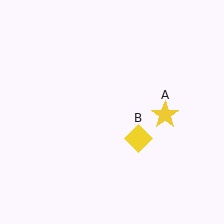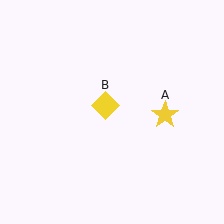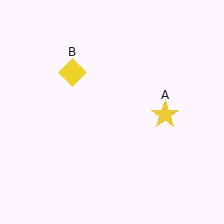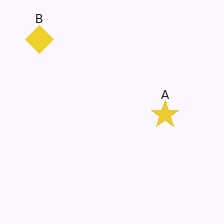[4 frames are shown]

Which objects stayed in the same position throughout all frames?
Yellow star (object A) remained stationary.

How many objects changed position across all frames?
1 object changed position: yellow diamond (object B).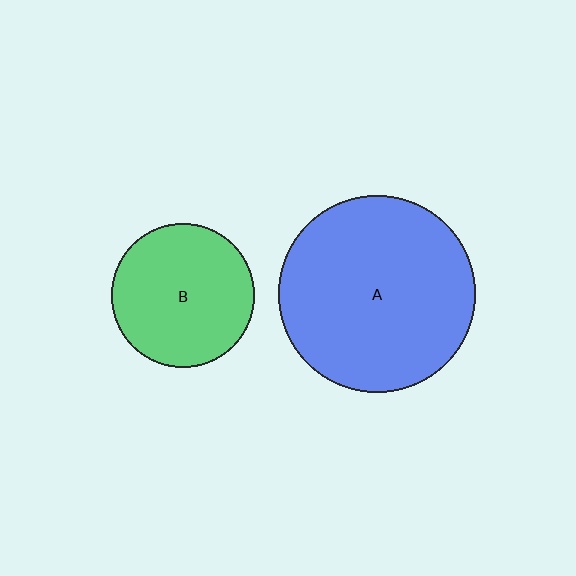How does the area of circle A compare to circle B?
Approximately 1.9 times.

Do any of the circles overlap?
No, none of the circles overlap.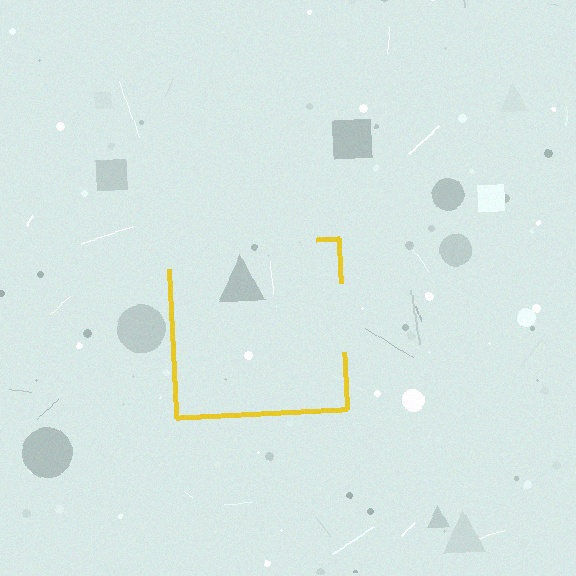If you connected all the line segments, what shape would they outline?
They would outline a square.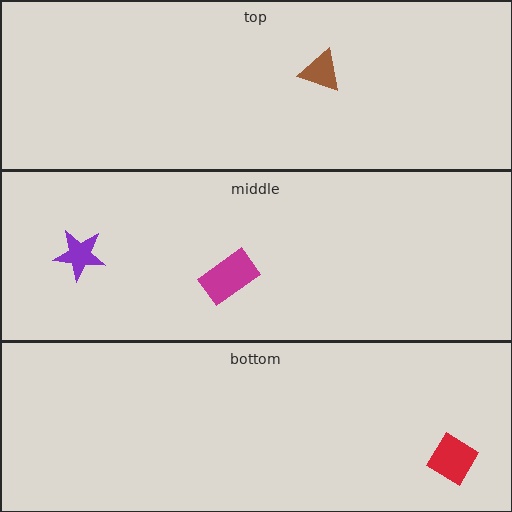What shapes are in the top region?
The brown triangle.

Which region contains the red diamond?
The bottom region.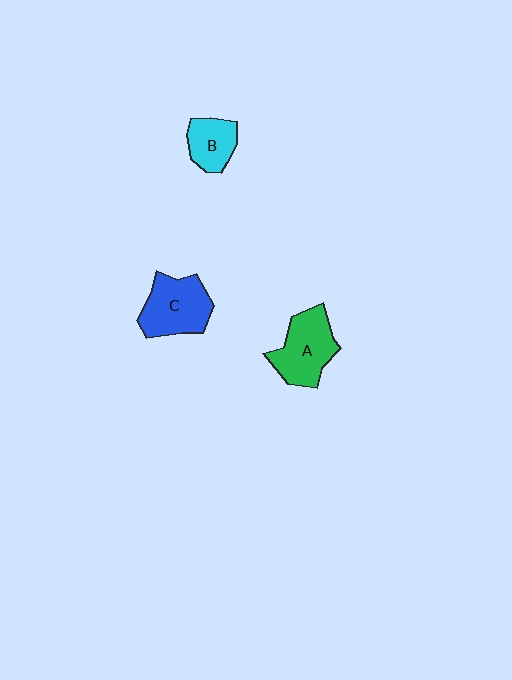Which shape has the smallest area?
Shape B (cyan).